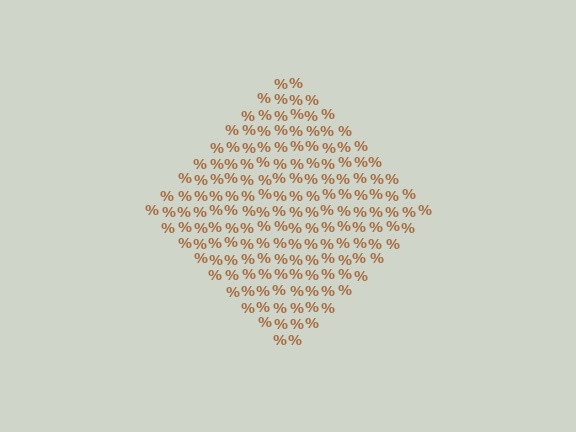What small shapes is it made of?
It is made of small percent signs.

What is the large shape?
The large shape is a diamond.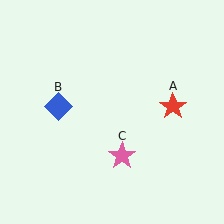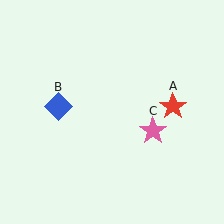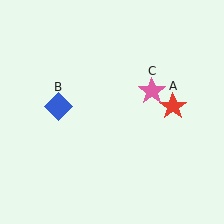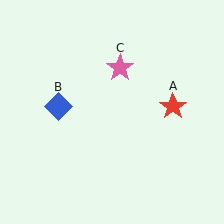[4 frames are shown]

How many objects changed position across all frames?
1 object changed position: pink star (object C).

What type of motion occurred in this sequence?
The pink star (object C) rotated counterclockwise around the center of the scene.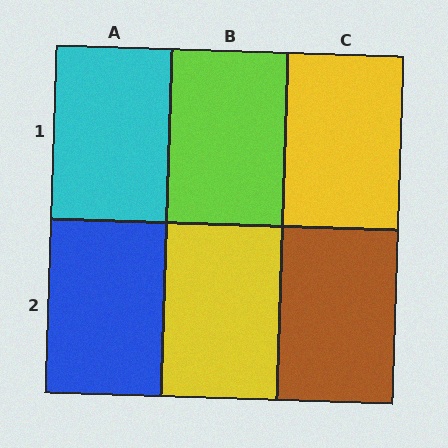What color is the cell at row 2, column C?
Brown.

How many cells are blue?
1 cell is blue.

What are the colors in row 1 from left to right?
Cyan, lime, yellow.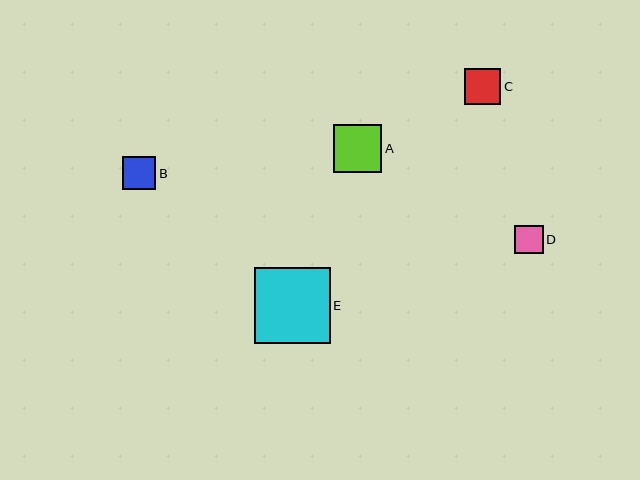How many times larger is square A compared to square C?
Square A is approximately 1.3 times the size of square C.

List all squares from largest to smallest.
From largest to smallest: E, A, C, B, D.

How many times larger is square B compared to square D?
Square B is approximately 1.2 times the size of square D.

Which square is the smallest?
Square D is the smallest with a size of approximately 28 pixels.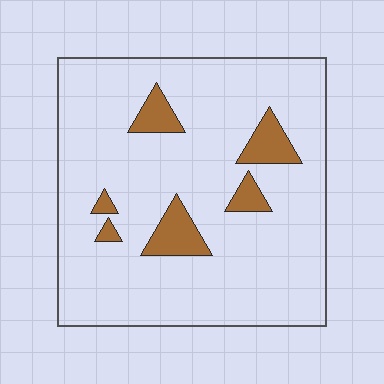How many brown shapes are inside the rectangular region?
6.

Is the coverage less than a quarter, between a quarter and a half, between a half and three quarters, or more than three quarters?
Less than a quarter.